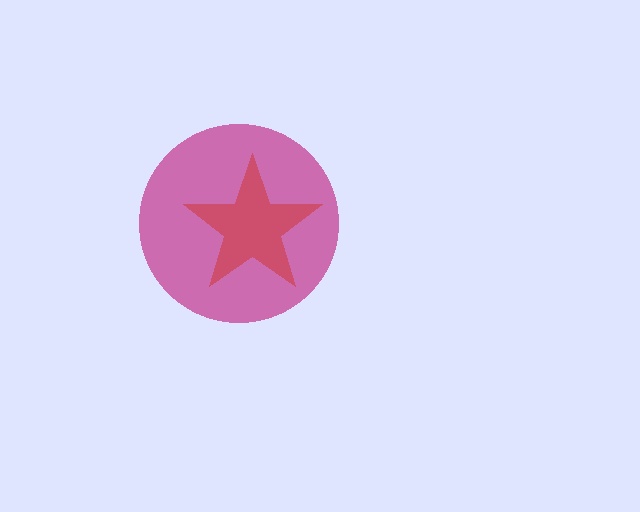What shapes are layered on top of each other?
The layered shapes are: a magenta circle, a red star.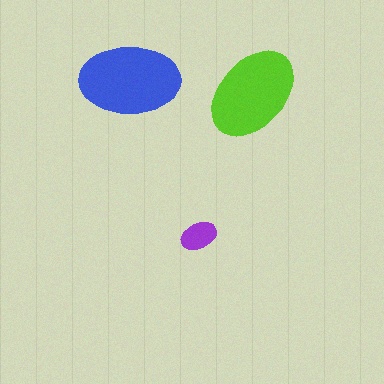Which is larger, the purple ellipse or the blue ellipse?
The blue one.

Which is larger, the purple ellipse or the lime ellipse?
The lime one.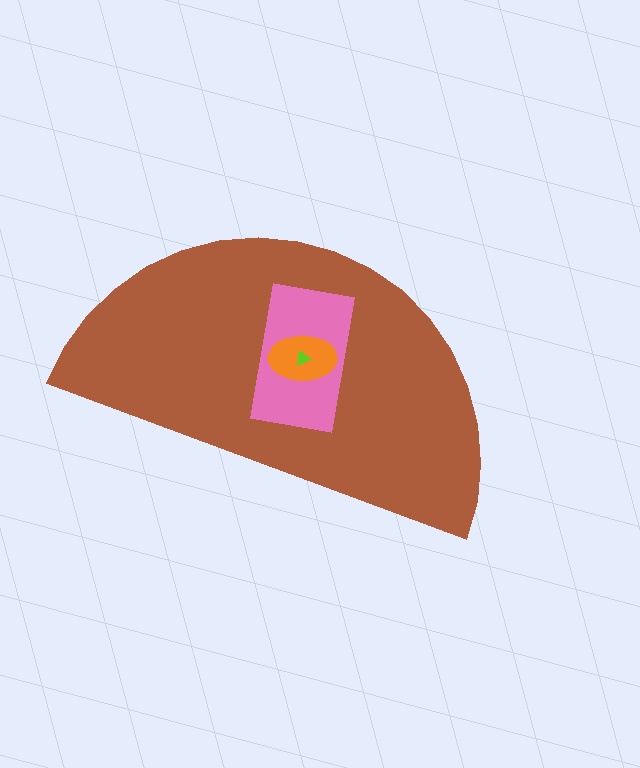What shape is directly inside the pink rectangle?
The orange ellipse.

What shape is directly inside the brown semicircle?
The pink rectangle.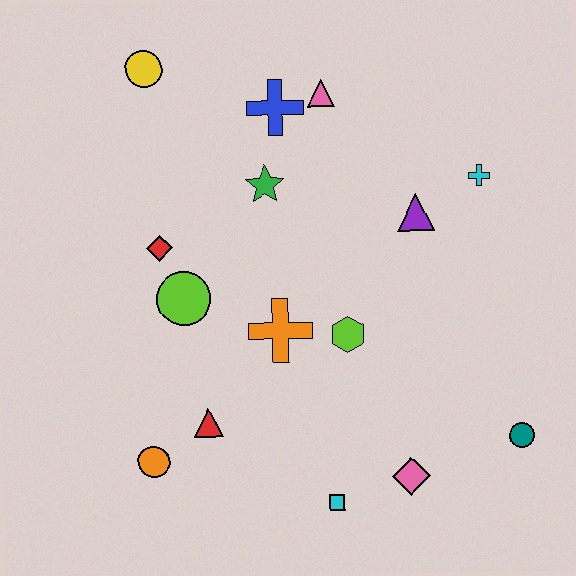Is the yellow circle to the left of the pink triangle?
Yes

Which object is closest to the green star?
The blue cross is closest to the green star.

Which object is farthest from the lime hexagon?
The yellow circle is farthest from the lime hexagon.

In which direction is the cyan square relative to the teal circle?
The cyan square is to the left of the teal circle.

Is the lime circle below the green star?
Yes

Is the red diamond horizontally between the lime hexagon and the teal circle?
No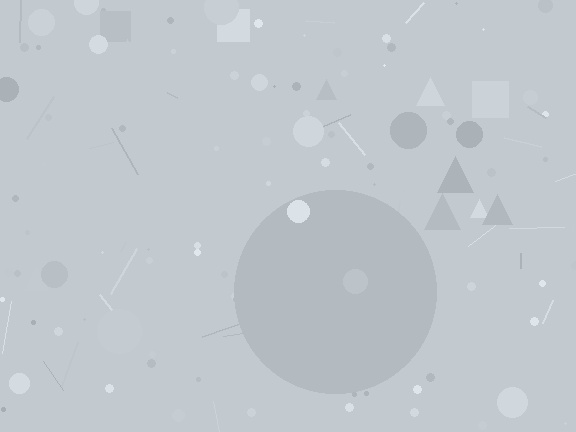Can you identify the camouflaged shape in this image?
The camouflaged shape is a circle.